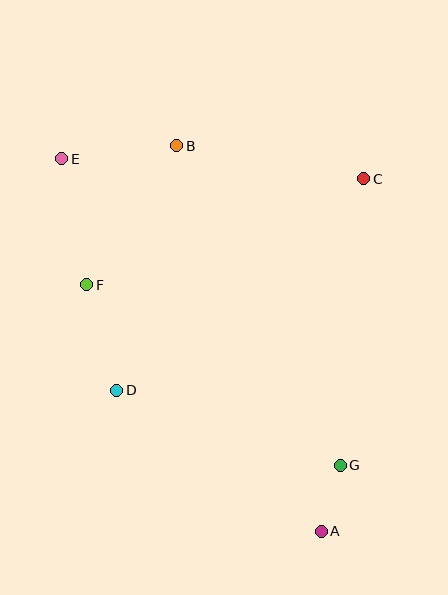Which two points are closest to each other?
Points A and G are closest to each other.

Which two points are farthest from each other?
Points A and E are farthest from each other.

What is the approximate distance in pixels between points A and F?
The distance between A and F is approximately 340 pixels.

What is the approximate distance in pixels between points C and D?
The distance between C and D is approximately 326 pixels.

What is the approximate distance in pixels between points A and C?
The distance between A and C is approximately 355 pixels.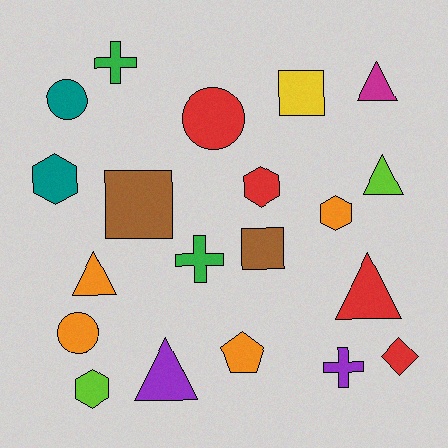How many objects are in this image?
There are 20 objects.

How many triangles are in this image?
There are 5 triangles.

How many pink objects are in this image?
There are no pink objects.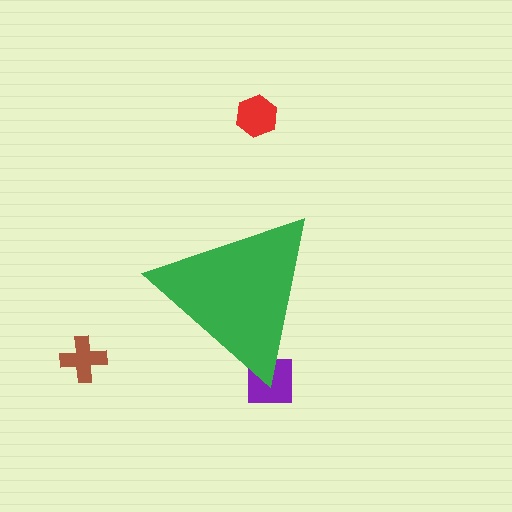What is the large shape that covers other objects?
A green triangle.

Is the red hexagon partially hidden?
No, the red hexagon is fully visible.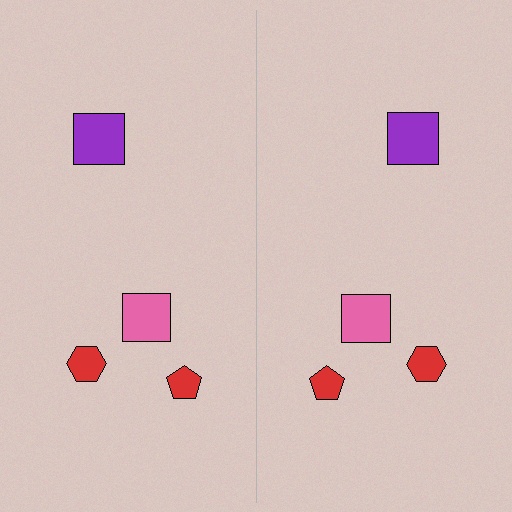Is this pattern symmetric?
Yes, this pattern has bilateral (reflection) symmetry.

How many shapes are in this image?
There are 8 shapes in this image.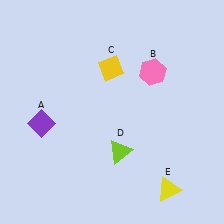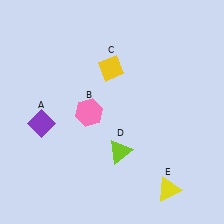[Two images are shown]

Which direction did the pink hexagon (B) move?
The pink hexagon (B) moved left.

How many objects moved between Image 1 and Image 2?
1 object moved between the two images.